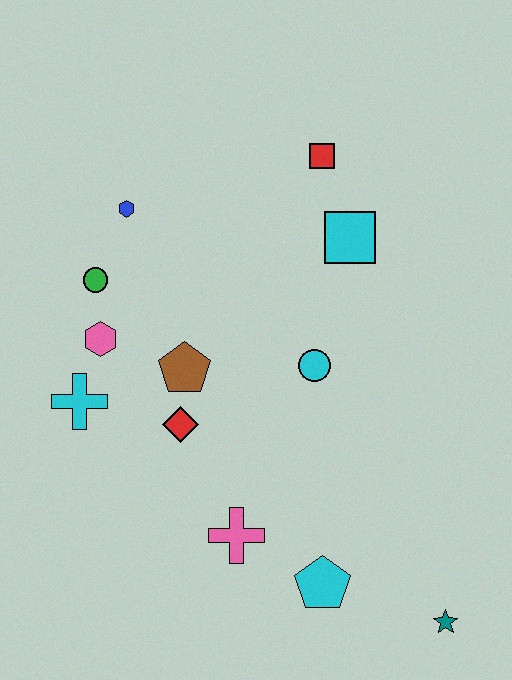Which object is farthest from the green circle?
The teal star is farthest from the green circle.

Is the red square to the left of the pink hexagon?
No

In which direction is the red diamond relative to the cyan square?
The red diamond is below the cyan square.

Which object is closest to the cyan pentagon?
The pink cross is closest to the cyan pentagon.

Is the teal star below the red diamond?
Yes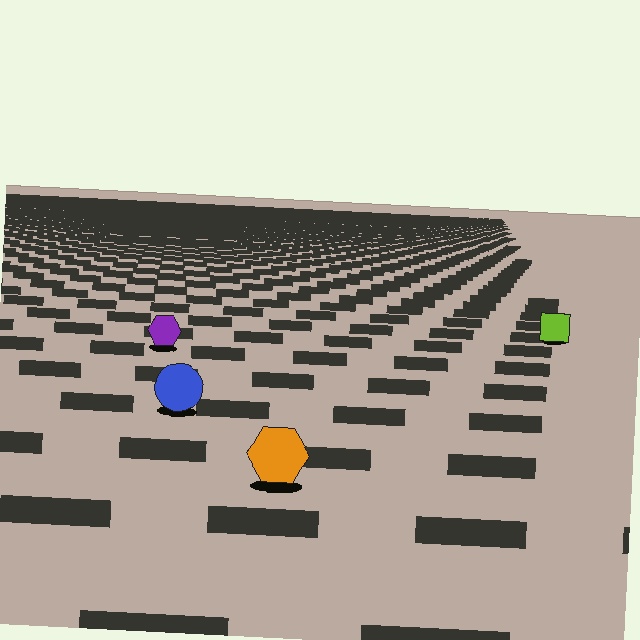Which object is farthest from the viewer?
The lime square is farthest from the viewer. It appears smaller and the ground texture around it is denser.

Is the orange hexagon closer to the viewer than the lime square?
Yes. The orange hexagon is closer — you can tell from the texture gradient: the ground texture is coarser near it.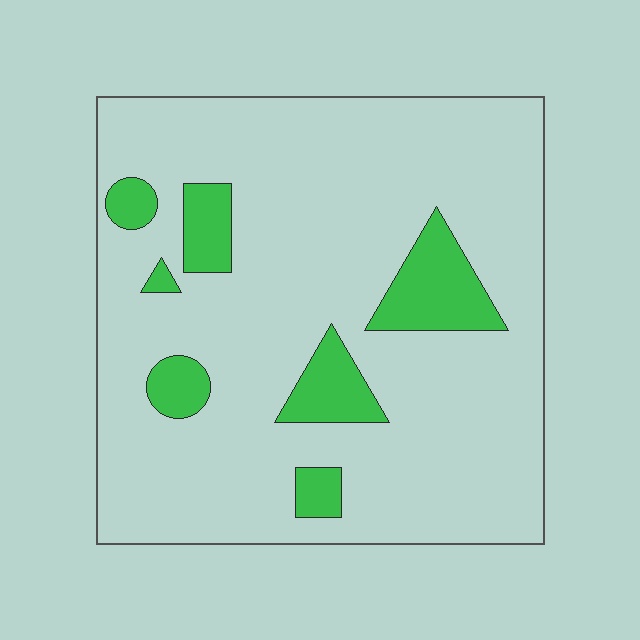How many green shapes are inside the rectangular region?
7.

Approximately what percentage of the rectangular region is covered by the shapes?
Approximately 15%.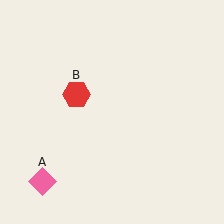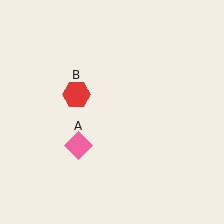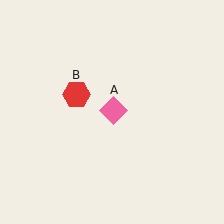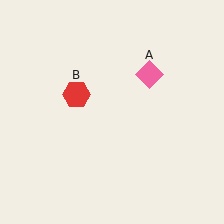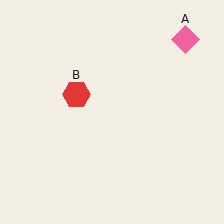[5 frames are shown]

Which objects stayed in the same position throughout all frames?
Red hexagon (object B) remained stationary.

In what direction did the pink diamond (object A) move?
The pink diamond (object A) moved up and to the right.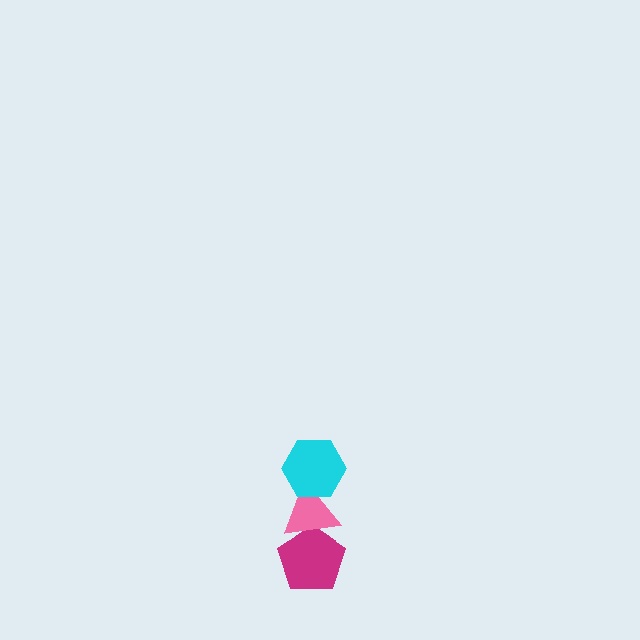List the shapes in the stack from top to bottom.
From top to bottom: the cyan hexagon, the pink triangle, the magenta pentagon.